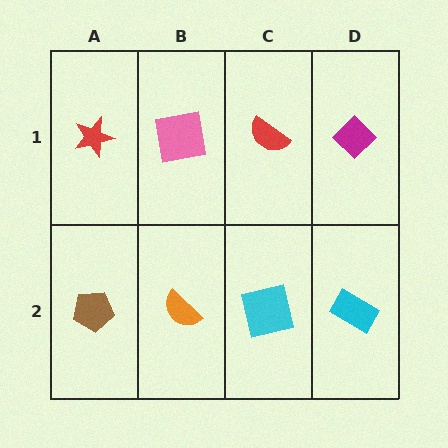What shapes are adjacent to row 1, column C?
A cyan square (row 2, column C), a pink square (row 1, column B), a magenta diamond (row 1, column D).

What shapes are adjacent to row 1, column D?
A cyan rectangle (row 2, column D), a red semicircle (row 1, column C).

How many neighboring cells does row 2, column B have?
3.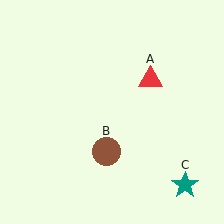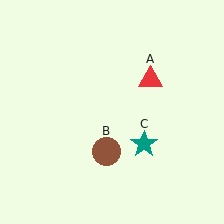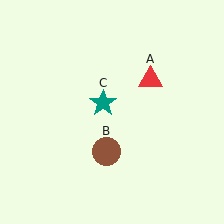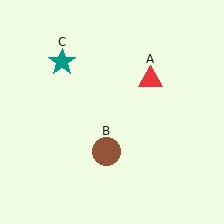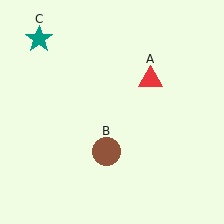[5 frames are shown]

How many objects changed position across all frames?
1 object changed position: teal star (object C).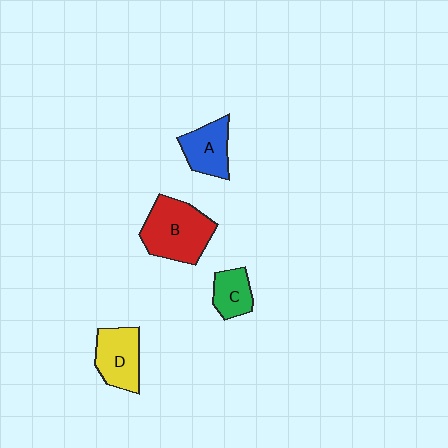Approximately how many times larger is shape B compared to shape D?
Approximately 1.4 times.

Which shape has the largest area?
Shape B (red).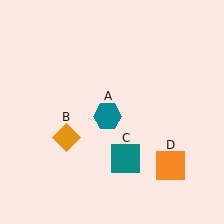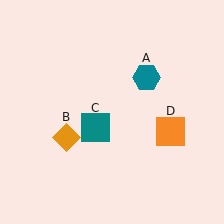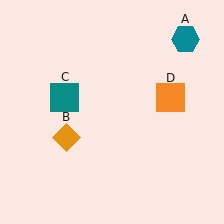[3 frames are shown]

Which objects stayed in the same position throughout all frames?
Orange diamond (object B) remained stationary.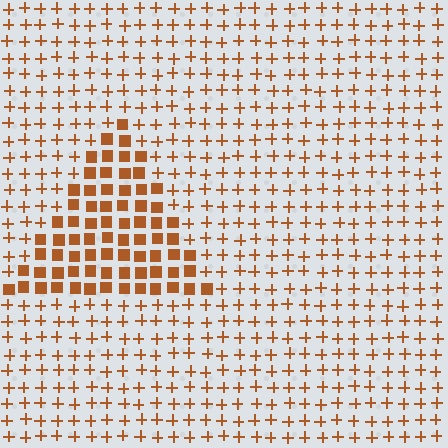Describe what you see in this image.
The image is filled with small brown elements arranged in a uniform grid. A triangle-shaped region contains squares, while the surrounding area contains plus signs. The boundary is defined purely by the change in element shape.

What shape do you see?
I see a triangle.